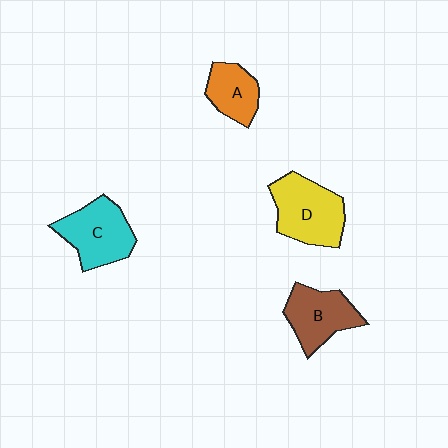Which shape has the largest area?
Shape D (yellow).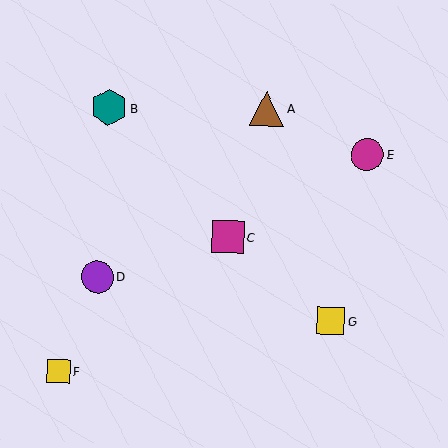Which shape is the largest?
The teal hexagon (labeled B) is the largest.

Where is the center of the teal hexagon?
The center of the teal hexagon is at (109, 108).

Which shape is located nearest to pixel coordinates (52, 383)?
The yellow square (labeled F) at (58, 371) is nearest to that location.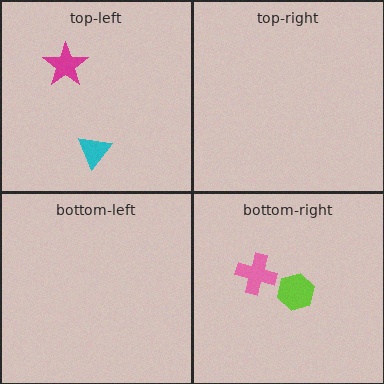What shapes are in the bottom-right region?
The lime hexagon, the pink cross.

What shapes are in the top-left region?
The magenta star, the cyan triangle.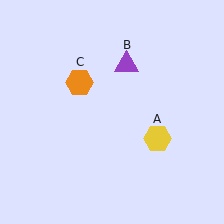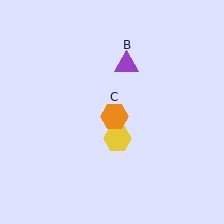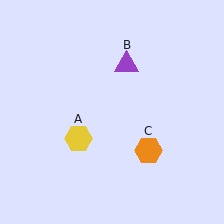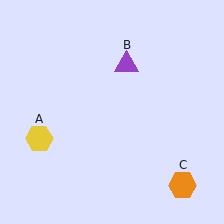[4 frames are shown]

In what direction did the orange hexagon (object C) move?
The orange hexagon (object C) moved down and to the right.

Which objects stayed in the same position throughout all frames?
Purple triangle (object B) remained stationary.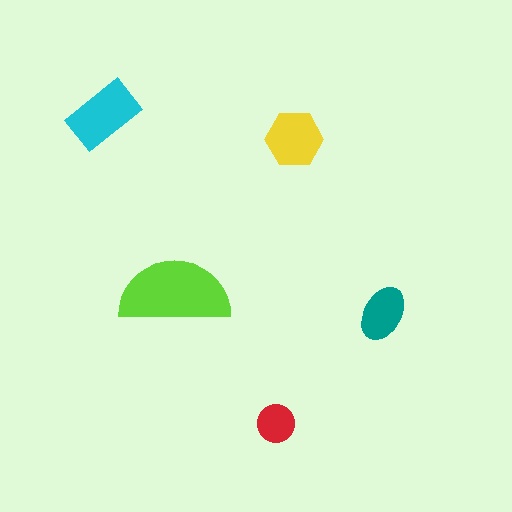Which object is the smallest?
The red circle.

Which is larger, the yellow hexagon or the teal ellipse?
The yellow hexagon.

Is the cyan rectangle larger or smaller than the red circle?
Larger.